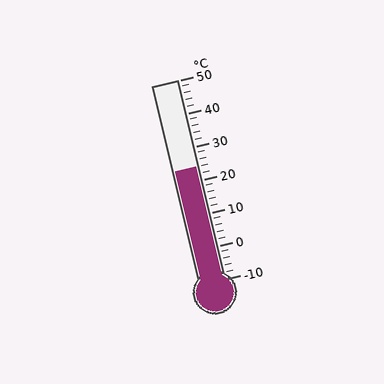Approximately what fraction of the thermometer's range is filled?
The thermometer is filled to approximately 55% of its range.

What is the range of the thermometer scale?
The thermometer scale ranges from -10°C to 50°C.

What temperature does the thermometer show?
The thermometer shows approximately 24°C.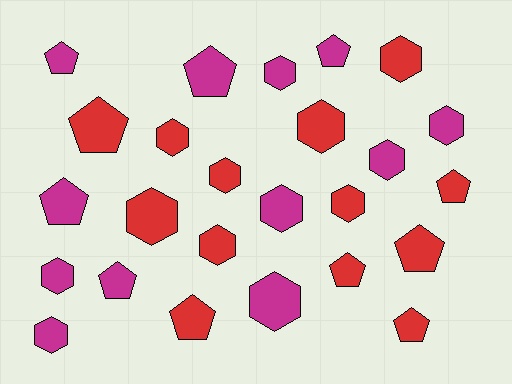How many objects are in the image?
There are 25 objects.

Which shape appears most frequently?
Hexagon, with 14 objects.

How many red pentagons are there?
There are 6 red pentagons.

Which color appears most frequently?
Red, with 13 objects.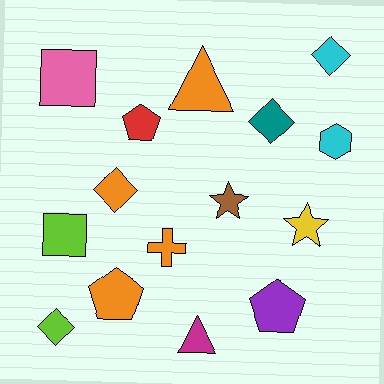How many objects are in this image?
There are 15 objects.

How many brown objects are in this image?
There is 1 brown object.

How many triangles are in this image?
There are 2 triangles.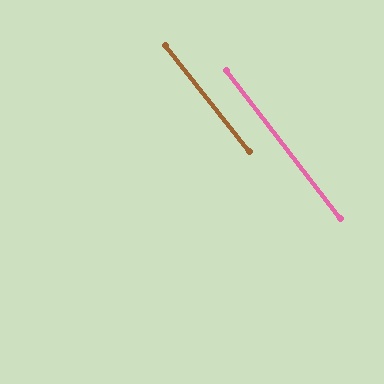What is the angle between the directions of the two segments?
Approximately 1 degree.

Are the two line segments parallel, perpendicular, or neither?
Parallel — their directions differ by only 0.7°.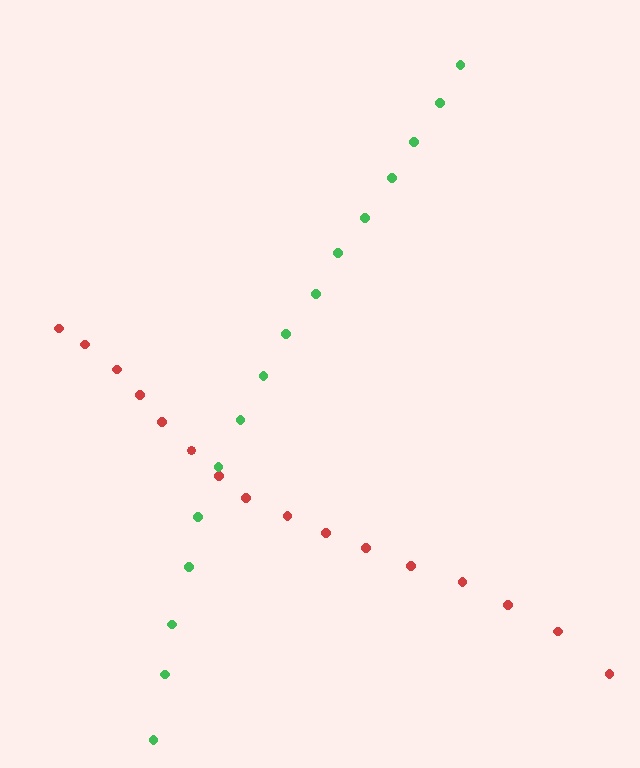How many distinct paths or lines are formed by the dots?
There are 2 distinct paths.